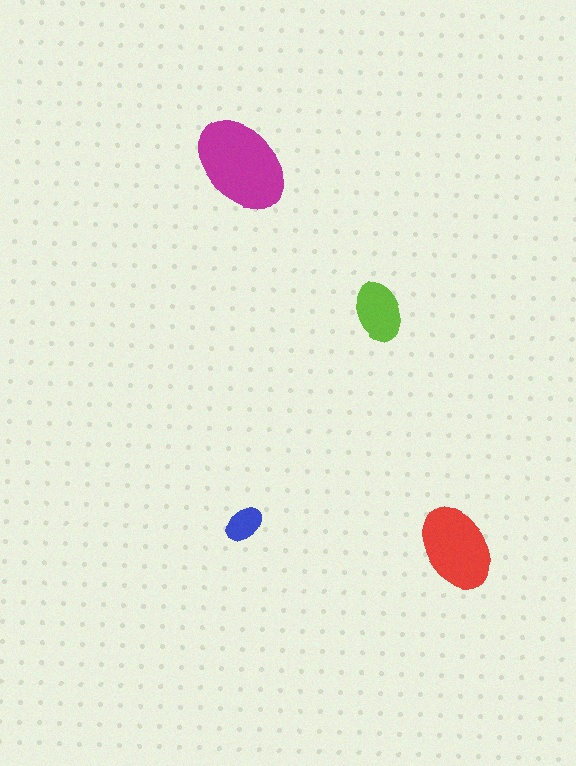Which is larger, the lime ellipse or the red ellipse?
The red one.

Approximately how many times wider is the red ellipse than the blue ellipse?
About 2 times wider.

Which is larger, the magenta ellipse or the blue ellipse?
The magenta one.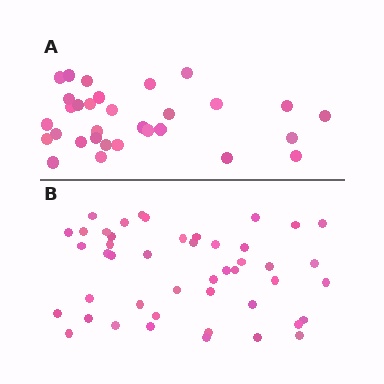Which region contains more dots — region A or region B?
Region B (the bottom region) has more dots.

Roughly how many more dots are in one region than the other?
Region B has approximately 15 more dots than region A.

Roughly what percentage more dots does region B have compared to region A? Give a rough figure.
About 50% more.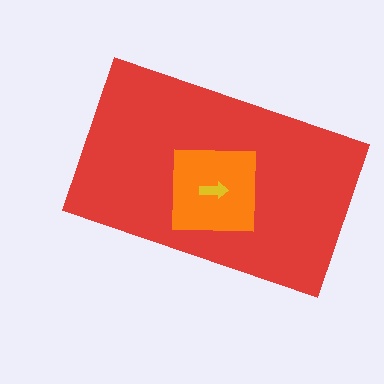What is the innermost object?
The yellow arrow.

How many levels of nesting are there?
3.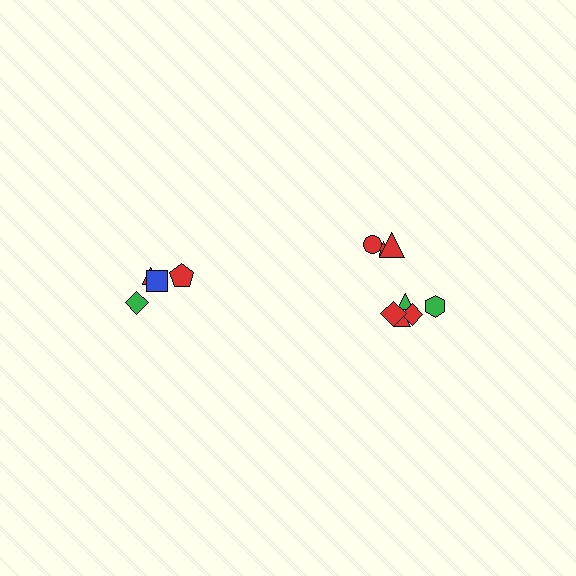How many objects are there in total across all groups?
There are 12 objects.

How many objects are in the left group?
There are 4 objects.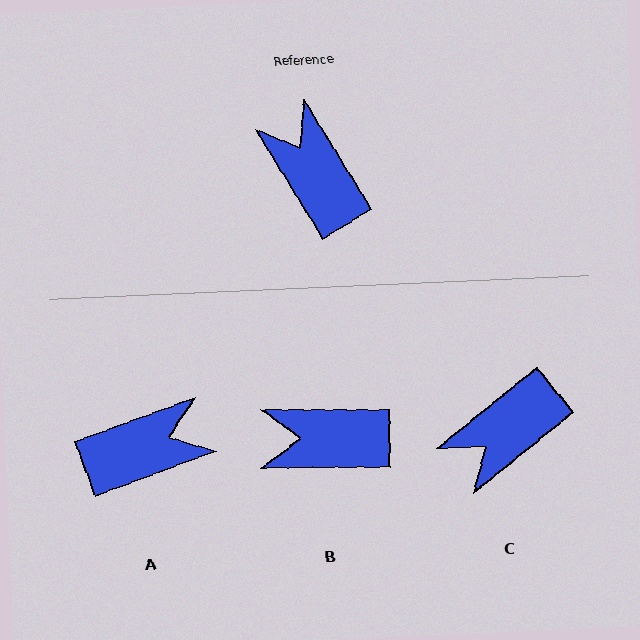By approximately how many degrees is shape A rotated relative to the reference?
Approximately 102 degrees clockwise.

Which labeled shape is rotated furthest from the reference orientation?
A, about 102 degrees away.